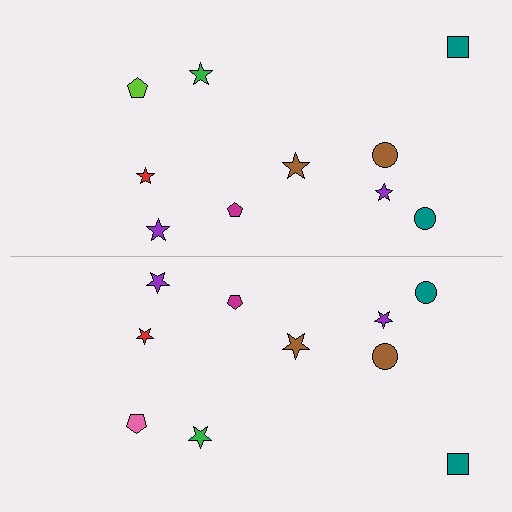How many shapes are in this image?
There are 20 shapes in this image.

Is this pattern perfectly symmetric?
No, the pattern is not perfectly symmetric. The pink pentagon on the bottom side breaks the symmetry — its mirror counterpart is lime.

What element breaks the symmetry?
The pink pentagon on the bottom side breaks the symmetry — its mirror counterpart is lime.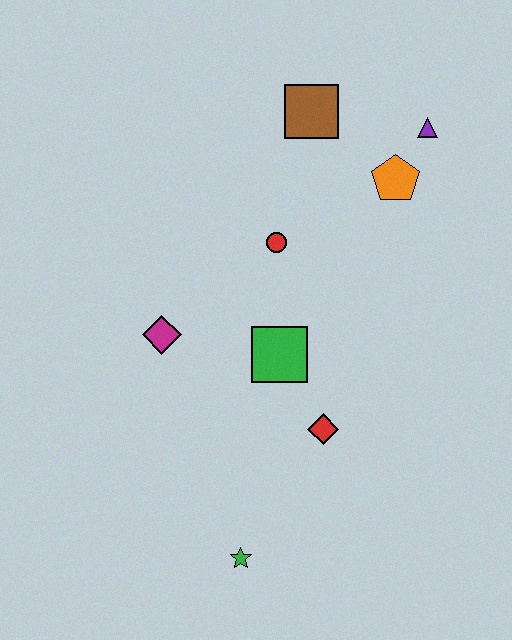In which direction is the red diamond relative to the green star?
The red diamond is above the green star.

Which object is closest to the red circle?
The green square is closest to the red circle.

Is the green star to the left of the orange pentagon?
Yes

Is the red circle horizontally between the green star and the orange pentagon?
Yes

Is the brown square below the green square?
No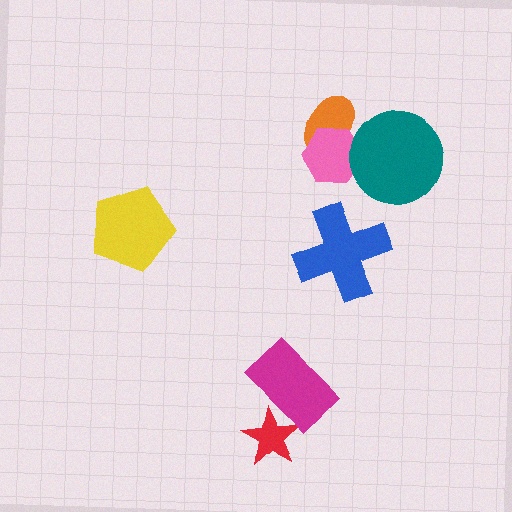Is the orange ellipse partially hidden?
Yes, it is partially covered by another shape.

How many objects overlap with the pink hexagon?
2 objects overlap with the pink hexagon.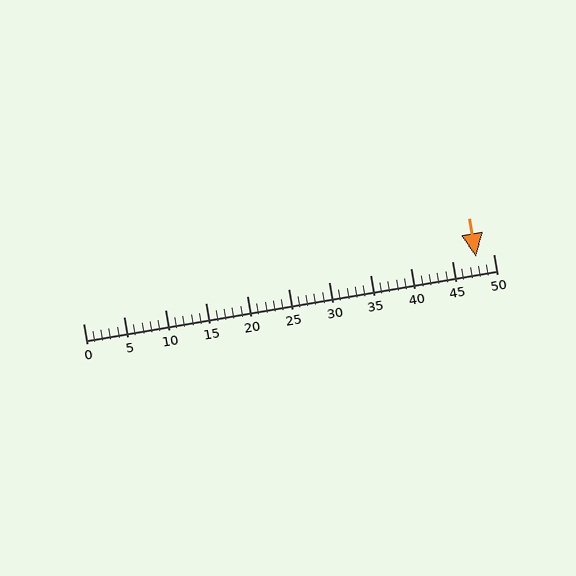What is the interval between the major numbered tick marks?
The major tick marks are spaced 5 units apart.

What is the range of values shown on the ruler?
The ruler shows values from 0 to 50.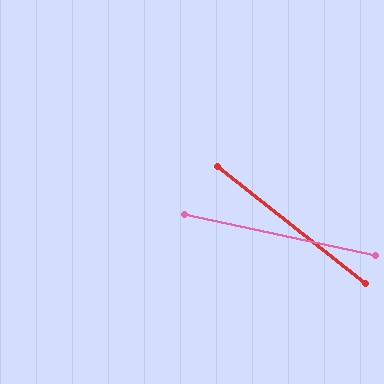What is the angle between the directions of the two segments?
Approximately 26 degrees.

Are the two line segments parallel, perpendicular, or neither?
Neither parallel nor perpendicular — they differ by about 26°.